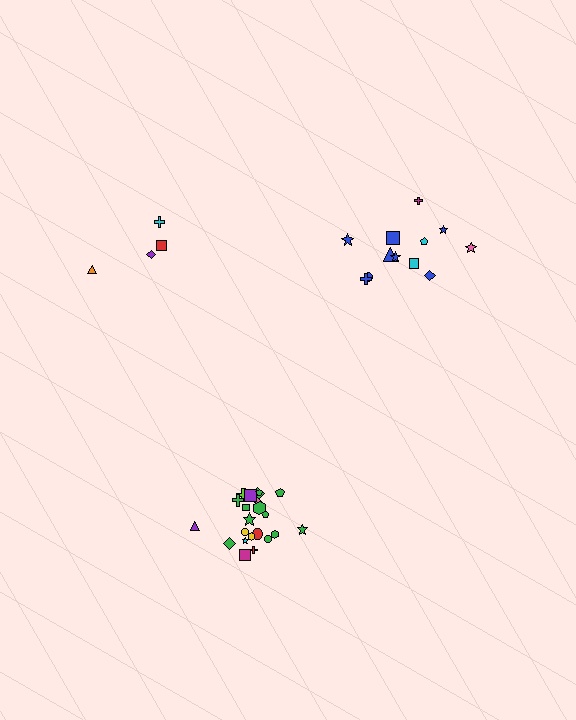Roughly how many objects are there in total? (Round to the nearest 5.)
Roughly 40 objects in total.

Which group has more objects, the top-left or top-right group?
The top-right group.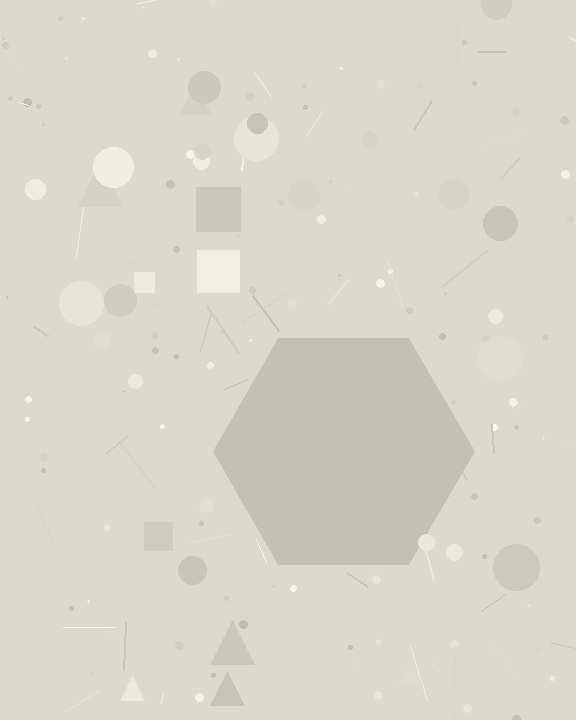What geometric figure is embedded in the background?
A hexagon is embedded in the background.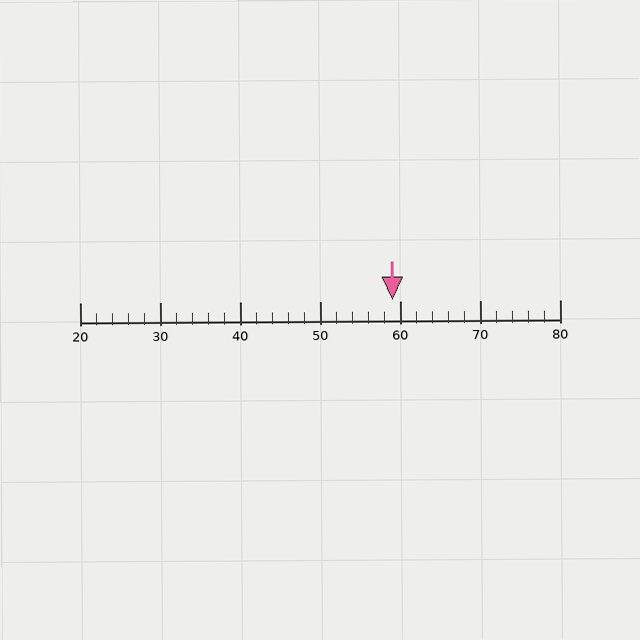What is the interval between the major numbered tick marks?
The major tick marks are spaced 10 units apart.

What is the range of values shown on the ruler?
The ruler shows values from 20 to 80.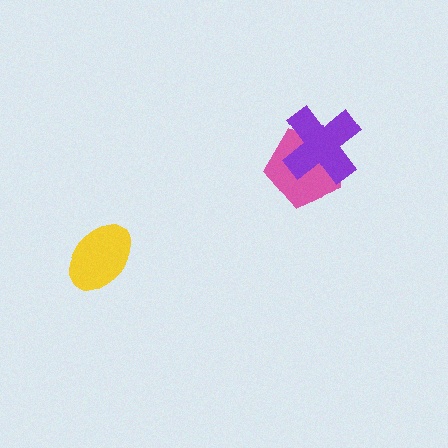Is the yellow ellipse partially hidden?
No, no other shape covers it.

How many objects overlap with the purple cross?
1 object overlaps with the purple cross.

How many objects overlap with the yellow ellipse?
0 objects overlap with the yellow ellipse.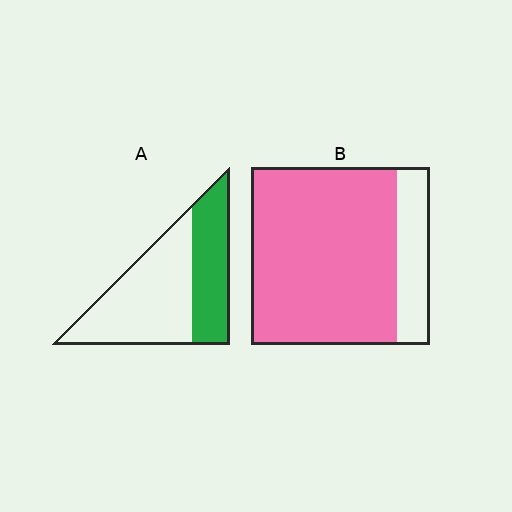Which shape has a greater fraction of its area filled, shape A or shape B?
Shape B.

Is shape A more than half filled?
No.